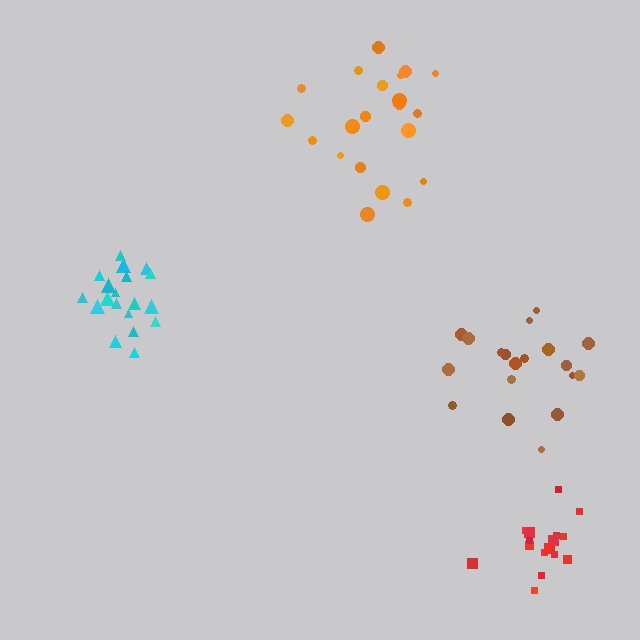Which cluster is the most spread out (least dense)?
Brown.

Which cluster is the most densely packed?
Cyan.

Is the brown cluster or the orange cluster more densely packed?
Orange.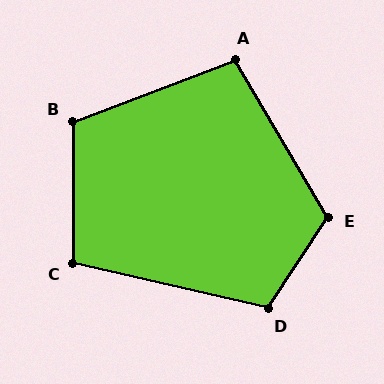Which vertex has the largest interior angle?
E, at approximately 116 degrees.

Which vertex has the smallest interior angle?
A, at approximately 100 degrees.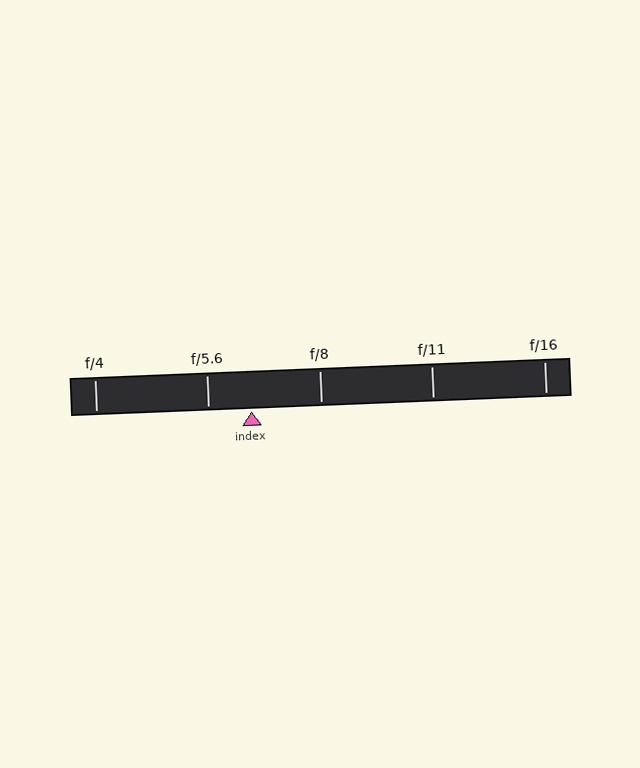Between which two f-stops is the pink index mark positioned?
The index mark is between f/5.6 and f/8.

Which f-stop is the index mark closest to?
The index mark is closest to f/5.6.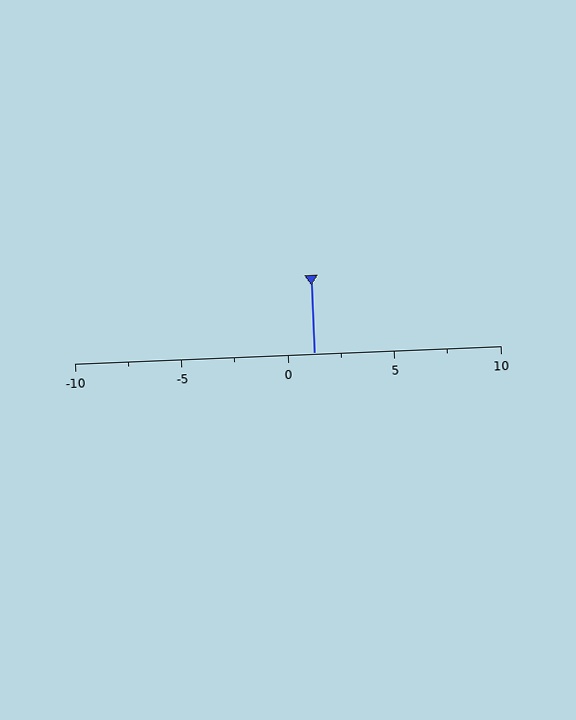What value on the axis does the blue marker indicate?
The marker indicates approximately 1.2.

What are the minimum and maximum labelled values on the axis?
The axis runs from -10 to 10.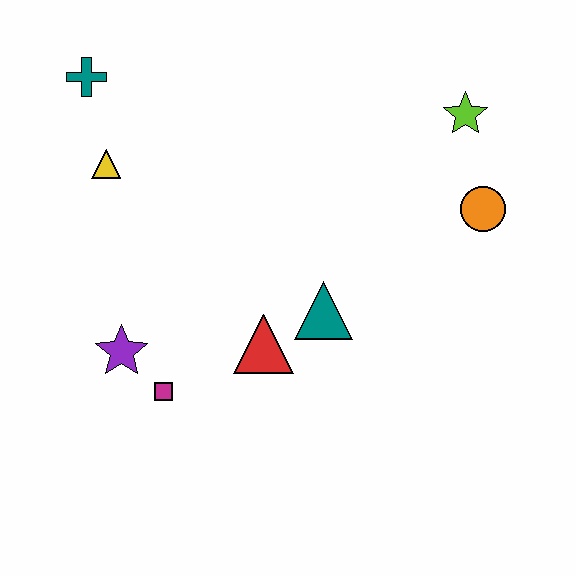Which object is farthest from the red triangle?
The teal cross is farthest from the red triangle.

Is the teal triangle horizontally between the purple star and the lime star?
Yes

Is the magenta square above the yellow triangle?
No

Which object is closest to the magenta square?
The purple star is closest to the magenta square.